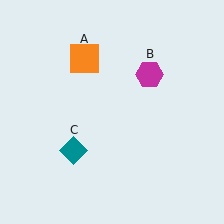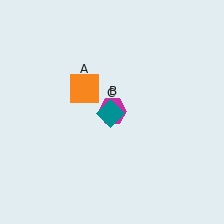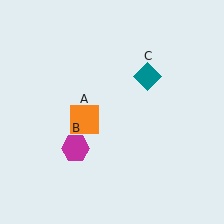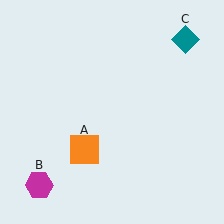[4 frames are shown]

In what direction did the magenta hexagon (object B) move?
The magenta hexagon (object B) moved down and to the left.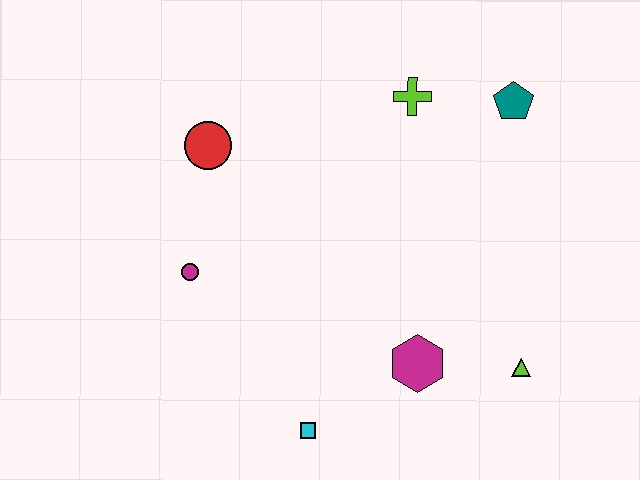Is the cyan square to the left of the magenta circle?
No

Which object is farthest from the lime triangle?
The red circle is farthest from the lime triangle.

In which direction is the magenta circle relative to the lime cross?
The magenta circle is to the left of the lime cross.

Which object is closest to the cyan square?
The magenta hexagon is closest to the cyan square.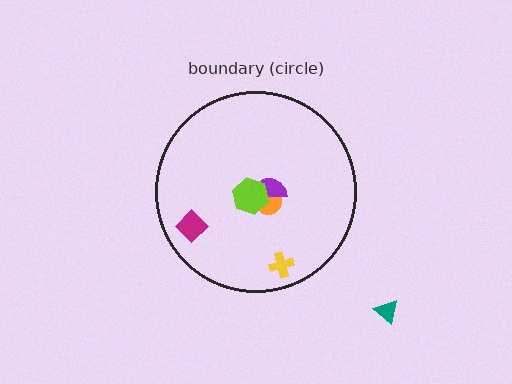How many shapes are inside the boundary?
5 inside, 1 outside.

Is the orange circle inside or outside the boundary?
Inside.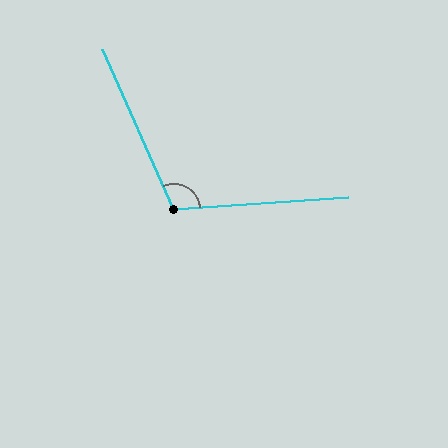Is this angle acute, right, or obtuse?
It is obtuse.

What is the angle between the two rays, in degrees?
Approximately 110 degrees.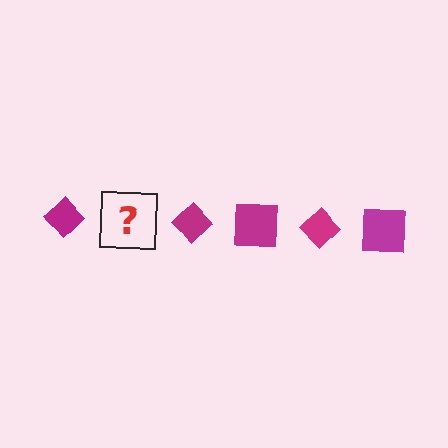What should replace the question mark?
The question mark should be replaced with a magenta square.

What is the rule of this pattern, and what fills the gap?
The rule is that the pattern cycles through diamond, square shapes in magenta. The gap should be filled with a magenta square.